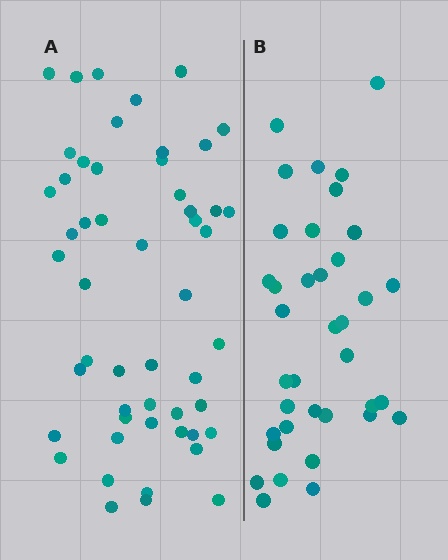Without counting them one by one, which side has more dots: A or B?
Region A (the left region) has more dots.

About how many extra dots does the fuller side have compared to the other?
Region A has approximately 15 more dots than region B.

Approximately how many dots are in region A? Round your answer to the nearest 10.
About 50 dots. (The exact count is 52, which rounds to 50.)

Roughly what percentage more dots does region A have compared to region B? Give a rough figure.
About 40% more.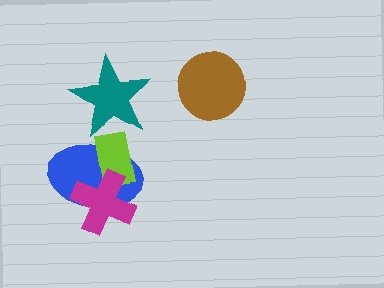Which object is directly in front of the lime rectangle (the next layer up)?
The teal star is directly in front of the lime rectangle.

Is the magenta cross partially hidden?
No, no other shape covers it.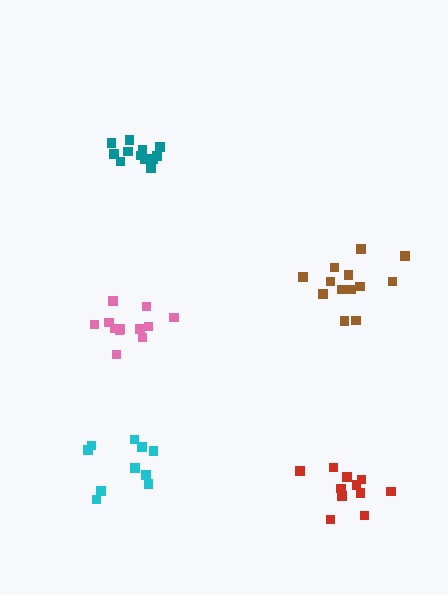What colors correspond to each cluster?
The clusters are colored: red, cyan, brown, teal, pink.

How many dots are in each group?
Group 1: 11 dots, Group 2: 10 dots, Group 3: 13 dots, Group 4: 12 dots, Group 5: 12 dots (58 total).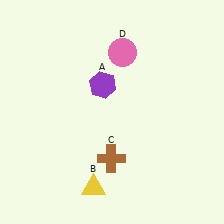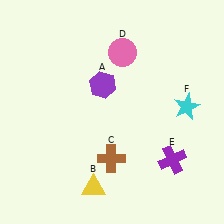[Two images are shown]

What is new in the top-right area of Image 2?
A cyan star (F) was added in the top-right area of Image 2.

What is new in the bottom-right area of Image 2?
A purple cross (E) was added in the bottom-right area of Image 2.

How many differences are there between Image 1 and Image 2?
There are 2 differences between the two images.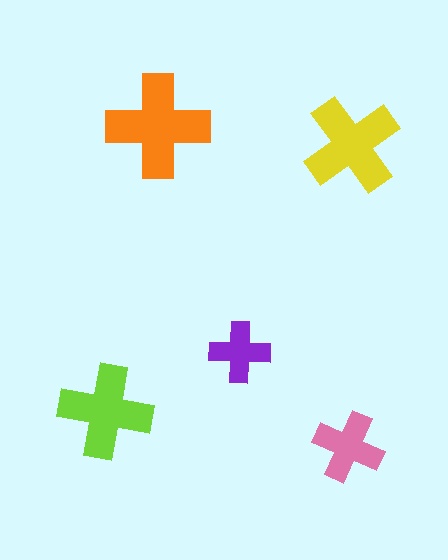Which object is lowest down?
The pink cross is bottommost.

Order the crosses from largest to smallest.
the orange one, the yellow one, the lime one, the pink one, the purple one.